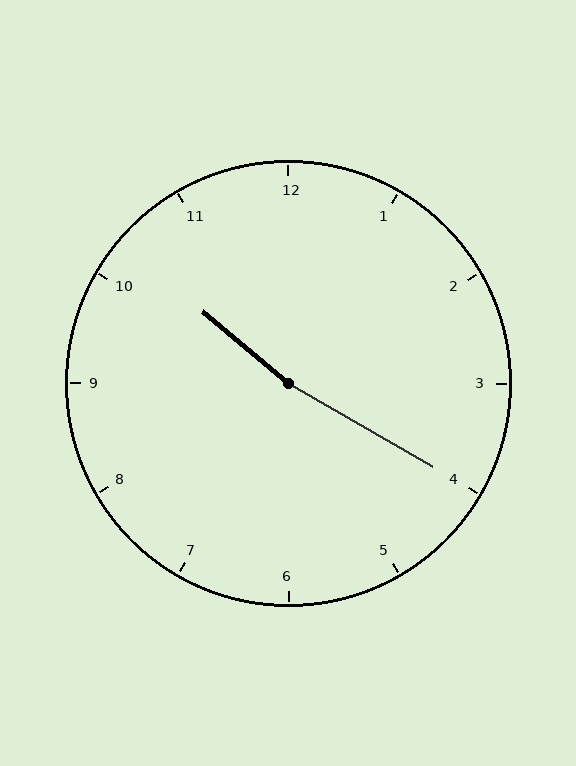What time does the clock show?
10:20.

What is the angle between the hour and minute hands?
Approximately 170 degrees.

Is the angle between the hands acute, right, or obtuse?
It is obtuse.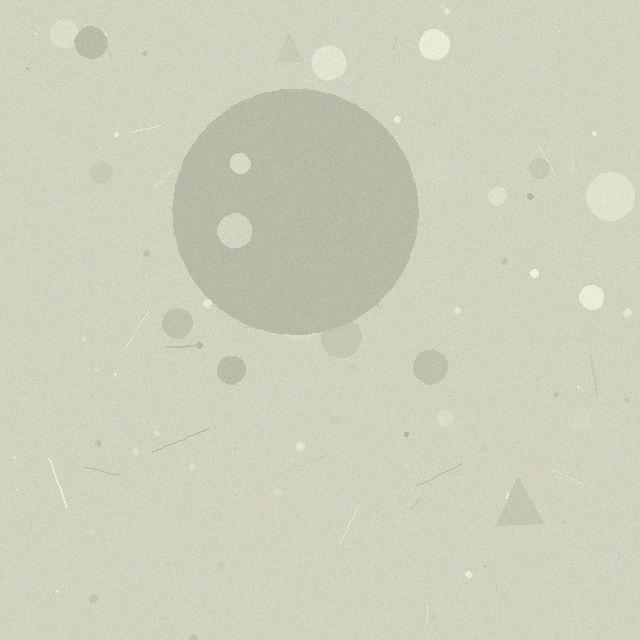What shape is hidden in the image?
A circle is hidden in the image.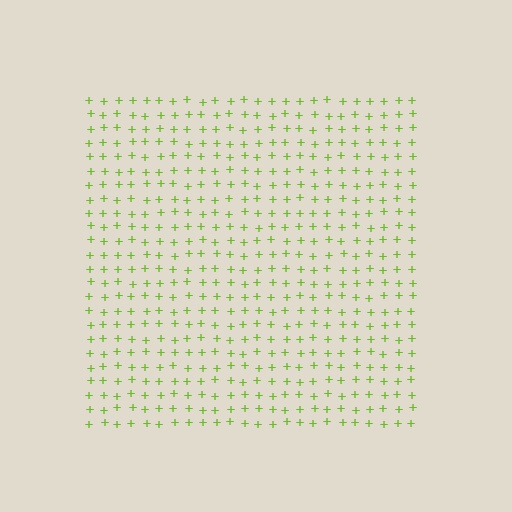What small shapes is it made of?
It is made of small plus signs.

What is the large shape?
The large shape is a square.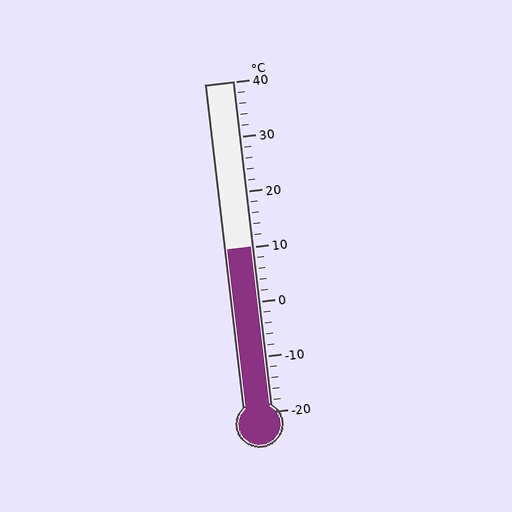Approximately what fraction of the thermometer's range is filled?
The thermometer is filled to approximately 50% of its range.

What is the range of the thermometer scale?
The thermometer scale ranges from -20°C to 40°C.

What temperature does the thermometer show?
The thermometer shows approximately 10°C.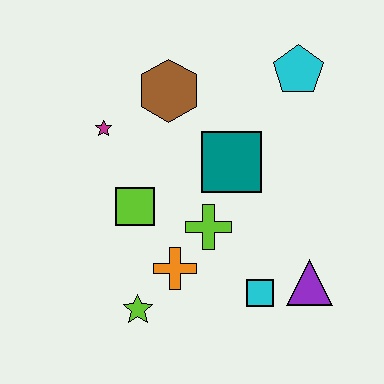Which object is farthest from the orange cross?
The cyan pentagon is farthest from the orange cross.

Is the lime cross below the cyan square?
No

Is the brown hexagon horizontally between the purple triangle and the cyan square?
No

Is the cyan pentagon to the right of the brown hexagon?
Yes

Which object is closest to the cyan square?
The purple triangle is closest to the cyan square.